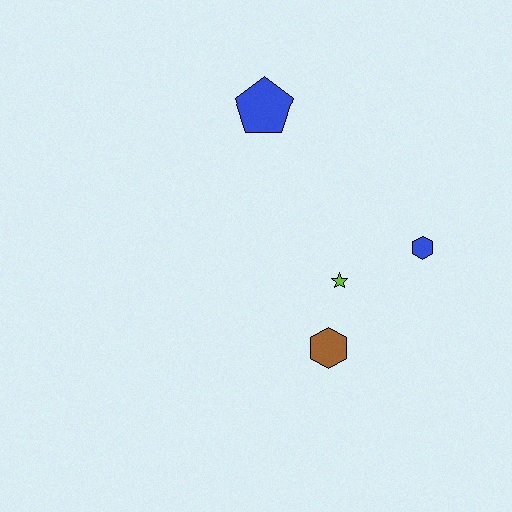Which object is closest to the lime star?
The brown hexagon is closest to the lime star.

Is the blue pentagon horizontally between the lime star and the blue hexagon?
No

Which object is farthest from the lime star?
The blue pentagon is farthest from the lime star.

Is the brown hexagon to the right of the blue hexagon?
No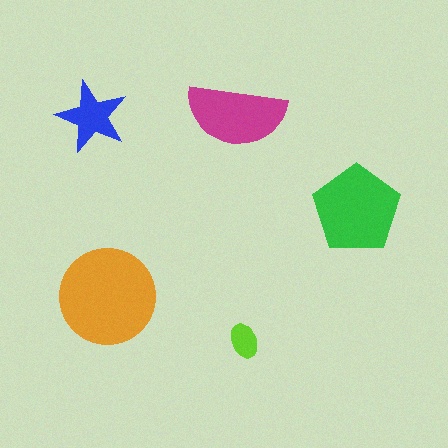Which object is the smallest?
The lime ellipse.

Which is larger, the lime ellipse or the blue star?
The blue star.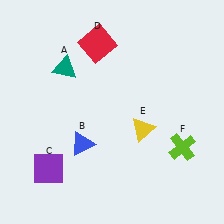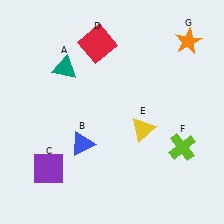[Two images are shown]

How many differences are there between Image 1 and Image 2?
There is 1 difference between the two images.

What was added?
An orange star (G) was added in Image 2.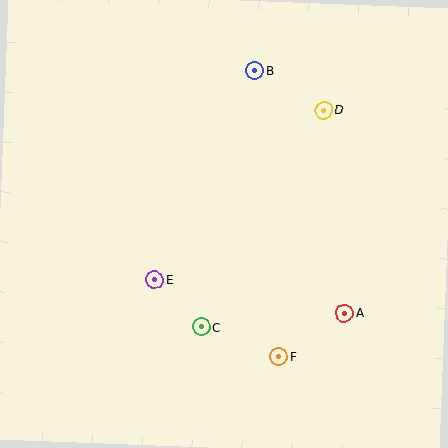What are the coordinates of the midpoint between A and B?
The midpoint between A and B is at (300, 192).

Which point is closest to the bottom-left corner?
Point E is closest to the bottom-left corner.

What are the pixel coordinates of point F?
Point F is at (279, 357).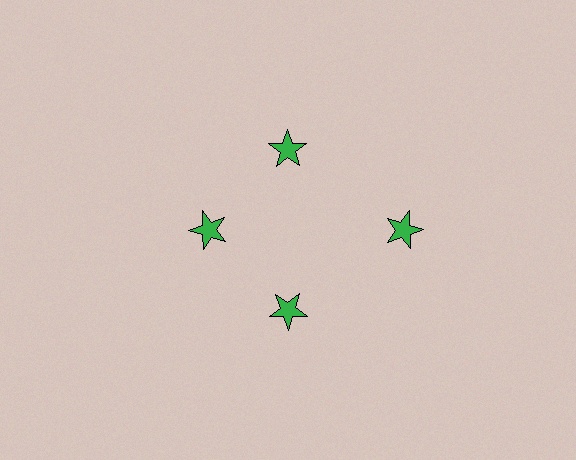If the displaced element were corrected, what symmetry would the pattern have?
It would have 4-fold rotational symmetry — the pattern would map onto itself every 90 degrees.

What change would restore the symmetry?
The symmetry would be restored by moving it inward, back onto the ring so that all 4 stars sit at equal angles and equal distance from the center.